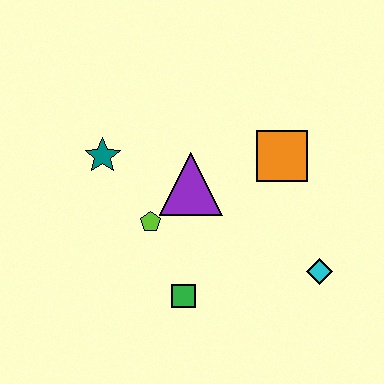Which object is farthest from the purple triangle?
The cyan diamond is farthest from the purple triangle.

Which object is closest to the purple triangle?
The lime pentagon is closest to the purple triangle.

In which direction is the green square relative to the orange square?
The green square is below the orange square.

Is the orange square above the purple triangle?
Yes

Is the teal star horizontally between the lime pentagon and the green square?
No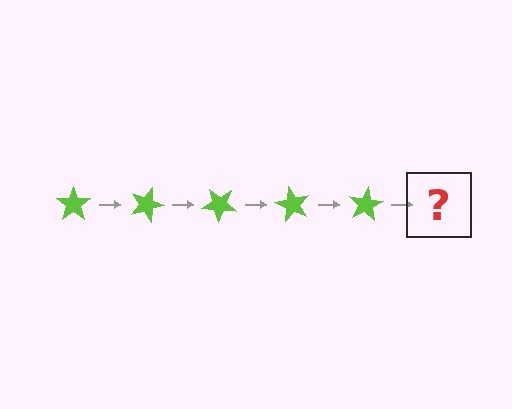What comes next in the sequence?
The next element should be a lime star rotated 100 degrees.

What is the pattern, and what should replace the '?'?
The pattern is that the star rotates 20 degrees each step. The '?' should be a lime star rotated 100 degrees.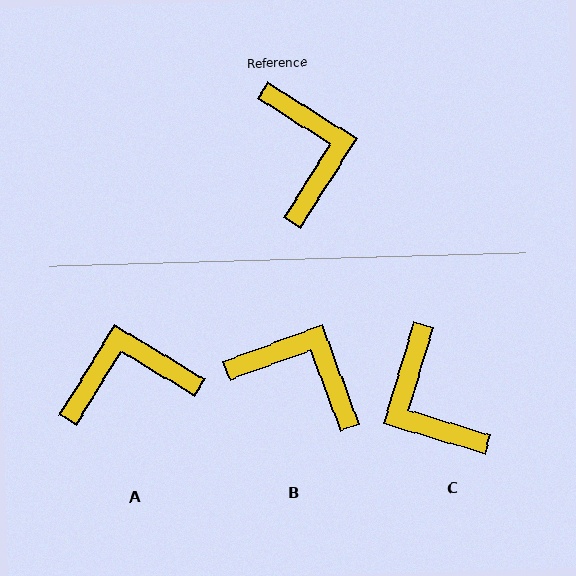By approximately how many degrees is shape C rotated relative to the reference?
Approximately 165 degrees clockwise.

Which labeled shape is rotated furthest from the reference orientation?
C, about 165 degrees away.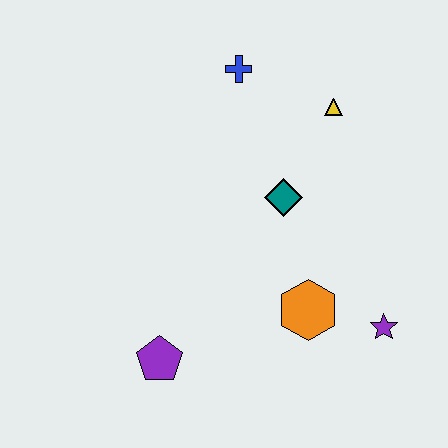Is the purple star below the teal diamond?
Yes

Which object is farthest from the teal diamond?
The purple pentagon is farthest from the teal diamond.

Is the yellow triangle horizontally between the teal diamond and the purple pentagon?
No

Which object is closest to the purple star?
The orange hexagon is closest to the purple star.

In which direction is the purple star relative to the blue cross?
The purple star is below the blue cross.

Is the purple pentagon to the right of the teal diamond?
No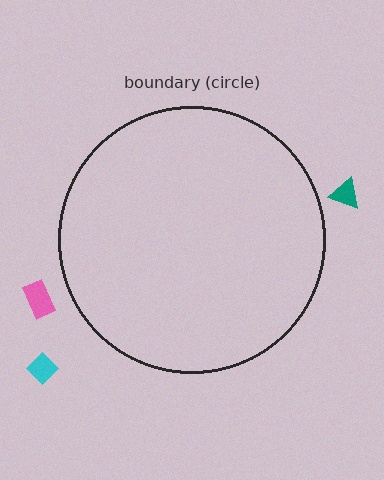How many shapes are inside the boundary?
0 inside, 3 outside.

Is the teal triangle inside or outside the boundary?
Outside.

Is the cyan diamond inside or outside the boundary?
Outside.